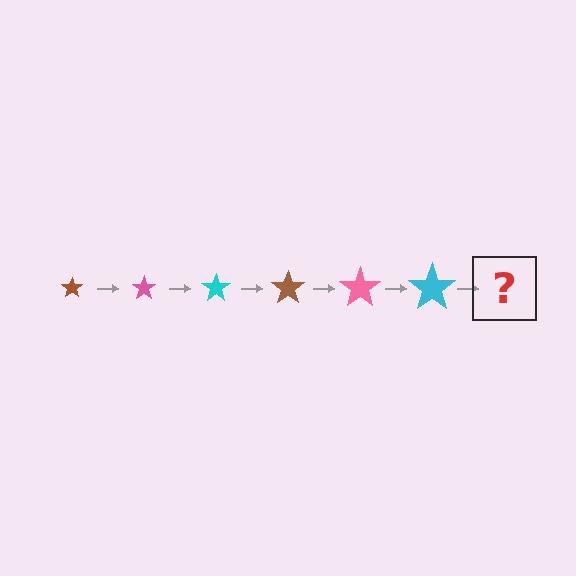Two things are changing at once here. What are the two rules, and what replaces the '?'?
The two rules are that the star grows larger each step and the color cycles through brown, pink, and cyan. The '?' should be a brown star, larger than the previous one.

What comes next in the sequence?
The next element should be a brown star, larger than the previous one.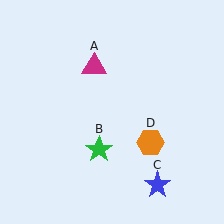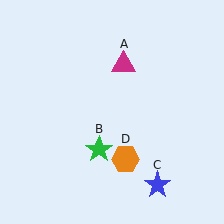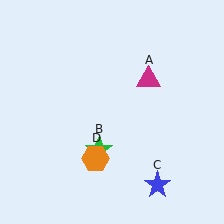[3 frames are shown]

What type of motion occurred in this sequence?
The magenta triangle (object A), orange hexagon (object D) rotated clockwise around the center of the scene.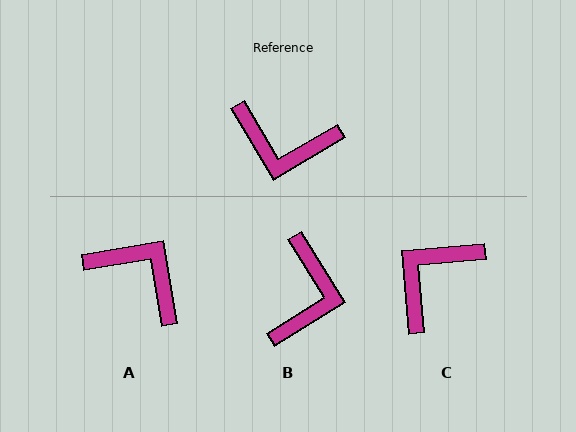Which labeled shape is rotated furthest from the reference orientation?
A, about 159 degrees away.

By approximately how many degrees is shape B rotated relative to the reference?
Approximately 92 degrees counter-clockwise.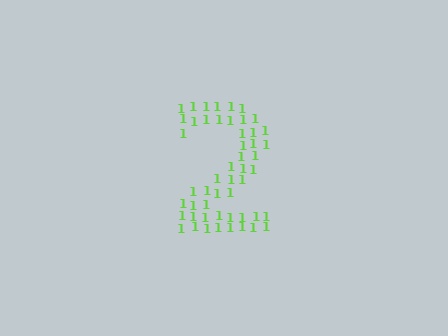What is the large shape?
The large shape is the digit 2.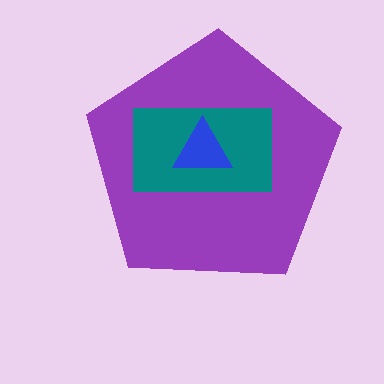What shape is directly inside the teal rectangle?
The blue triangle.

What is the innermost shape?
The blue triangle.